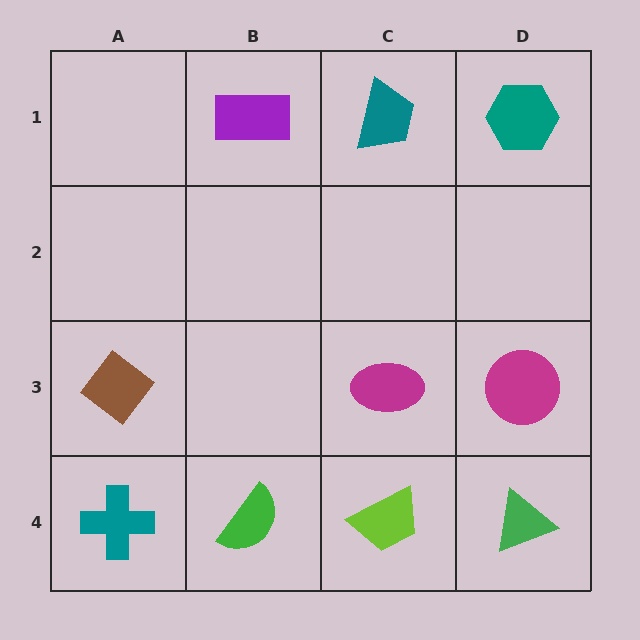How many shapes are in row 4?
4 shapes.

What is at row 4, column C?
A lime trapezoid.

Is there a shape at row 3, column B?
No, that cell is empty.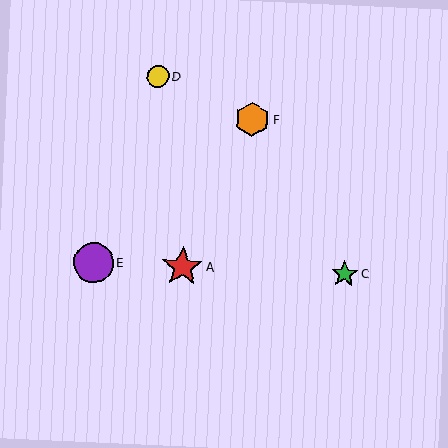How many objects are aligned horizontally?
4 objects (A, B, C, E) are aligned horizontally.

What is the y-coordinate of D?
Object D is at y≈76.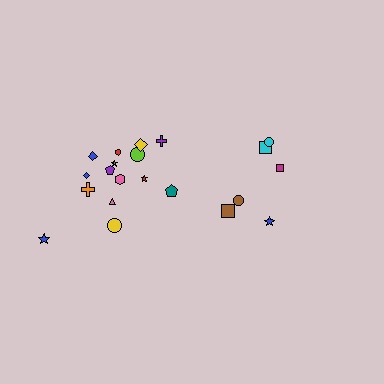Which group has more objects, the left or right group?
The left group.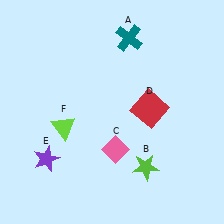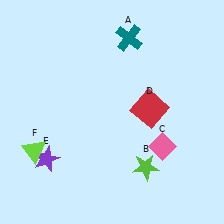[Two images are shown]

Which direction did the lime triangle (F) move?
The lime triangle (F) moved left.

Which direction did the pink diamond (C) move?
The pink diamond (C) moved right.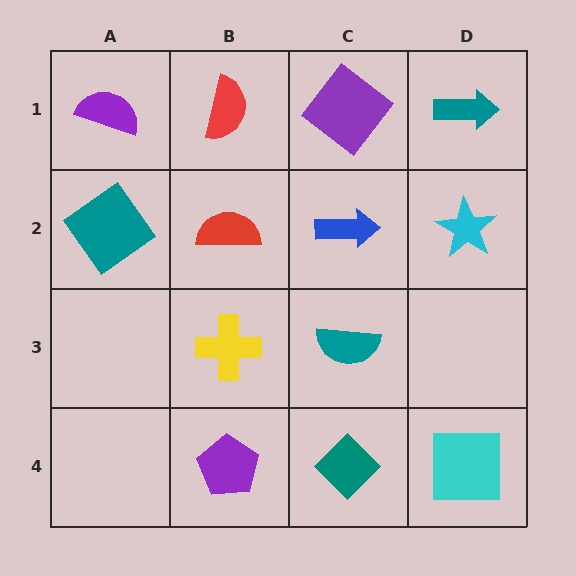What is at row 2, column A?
A teal diamond.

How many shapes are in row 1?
4 shapes.